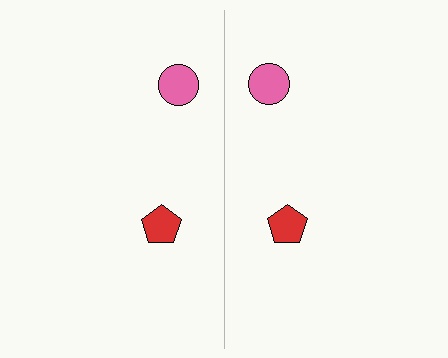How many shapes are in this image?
There are 4 shapes in this image.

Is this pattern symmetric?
Yes, this pattern has bilateral (reflection) symmetry.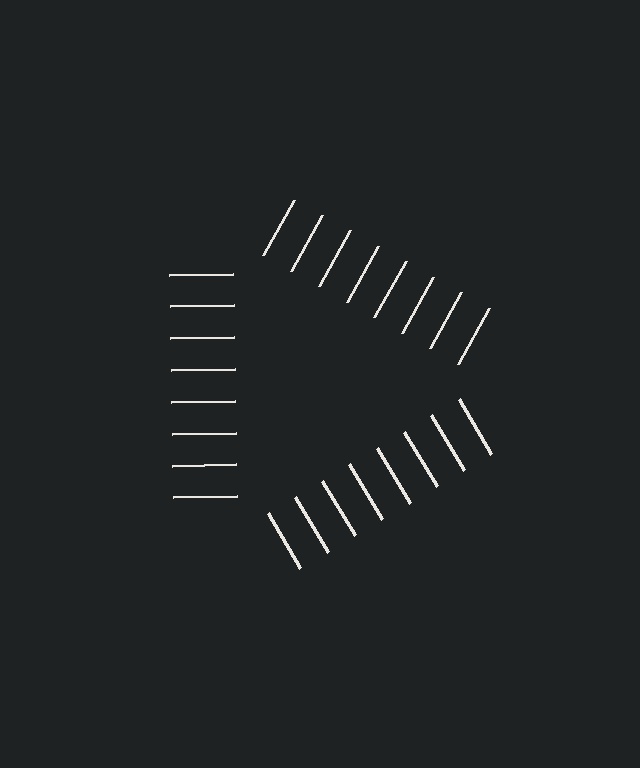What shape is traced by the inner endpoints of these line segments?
An illusory triangle — the line segments terminate on its edges but no continuous stroke is drawn.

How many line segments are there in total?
24 — 8 along each of the 3 edges.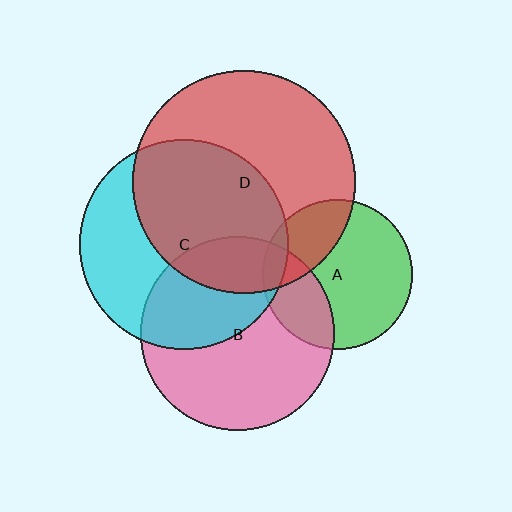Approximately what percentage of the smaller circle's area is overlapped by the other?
Approximately 30%.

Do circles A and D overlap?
Yes.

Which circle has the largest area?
Circle D (red).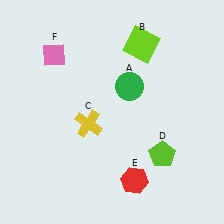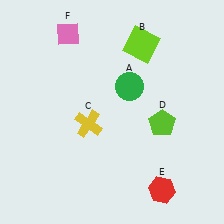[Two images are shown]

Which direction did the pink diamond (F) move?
The pink diamond (F) moved up.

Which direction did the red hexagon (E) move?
The red hexagon (E) moved right.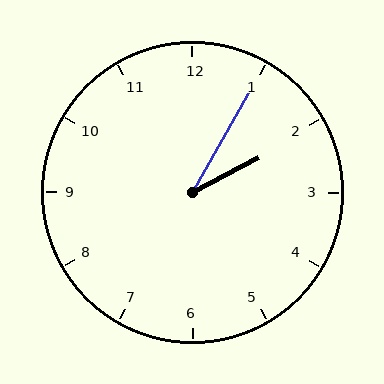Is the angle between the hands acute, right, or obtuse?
It is acute.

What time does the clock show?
2:05.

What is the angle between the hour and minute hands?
Approximately 32 degrees.